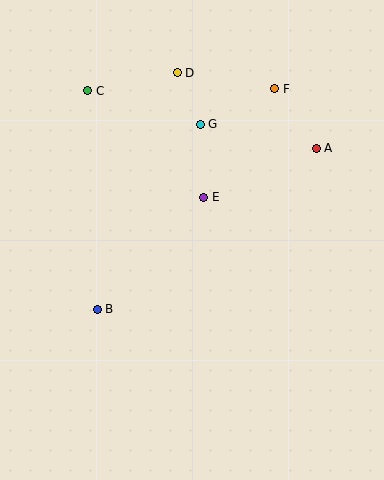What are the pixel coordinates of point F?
Point F is at (275, 89).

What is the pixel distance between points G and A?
The distance between G and A is 118 pixels.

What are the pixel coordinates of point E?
Point E is at (204, 197).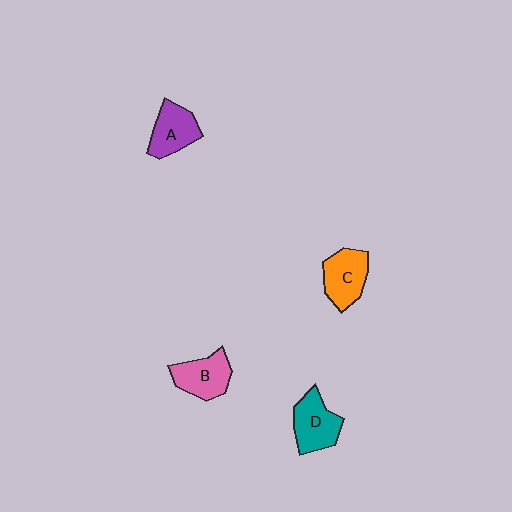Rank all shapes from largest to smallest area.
From largest to smallest: D (teal), C (orange), B (pink), A (purple).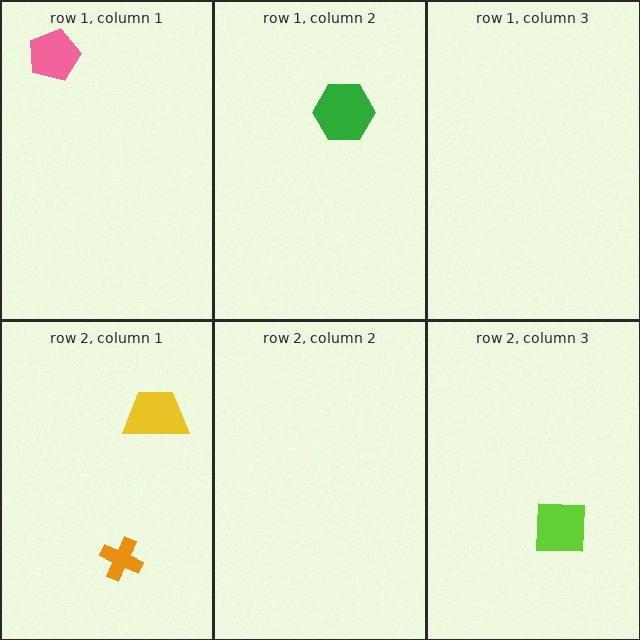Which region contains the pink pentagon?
The row 1, column 1 region.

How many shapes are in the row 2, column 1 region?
2.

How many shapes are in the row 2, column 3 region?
1.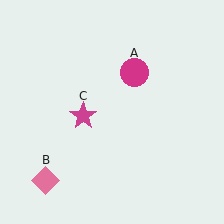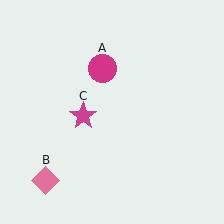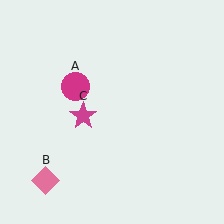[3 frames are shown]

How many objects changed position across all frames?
1 object changed position: magenta circle (object A).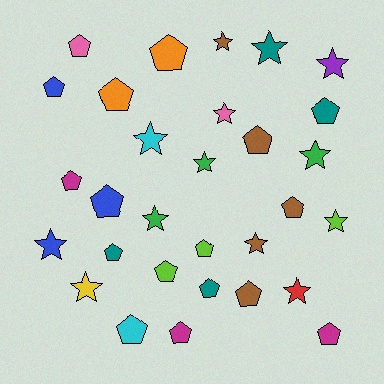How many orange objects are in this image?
There are 2 orange objects.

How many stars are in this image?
There are 13 stars.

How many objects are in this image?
There are 30 objects.